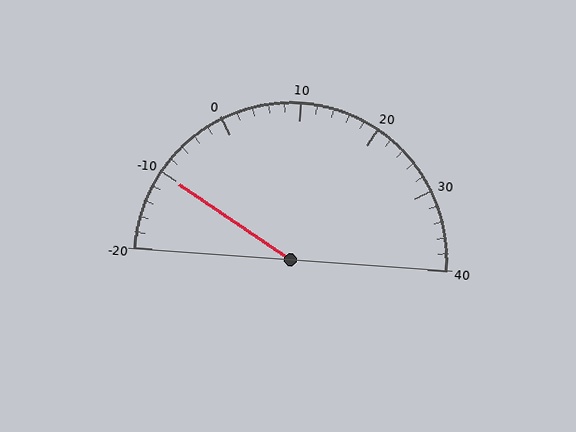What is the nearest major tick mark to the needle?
The nearest major tick mark is -10.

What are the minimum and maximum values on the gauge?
The gauge ranges from -20 to 40.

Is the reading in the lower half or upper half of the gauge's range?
The reading is in the lower half of the range (-20 to 40).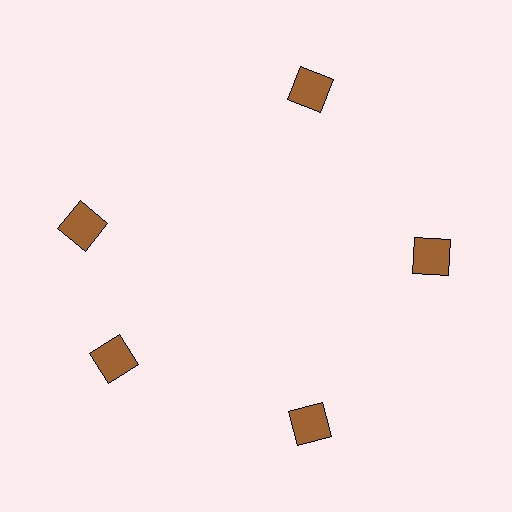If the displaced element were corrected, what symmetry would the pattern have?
It would have 5-fold rotational symmetry — the pattern would map onto itself every 72 degrees.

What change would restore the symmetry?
The symmetry would be restored by rotating it back into even spacing with its neighbors so that all 5 squares sit at equal angles and equal distance from the center.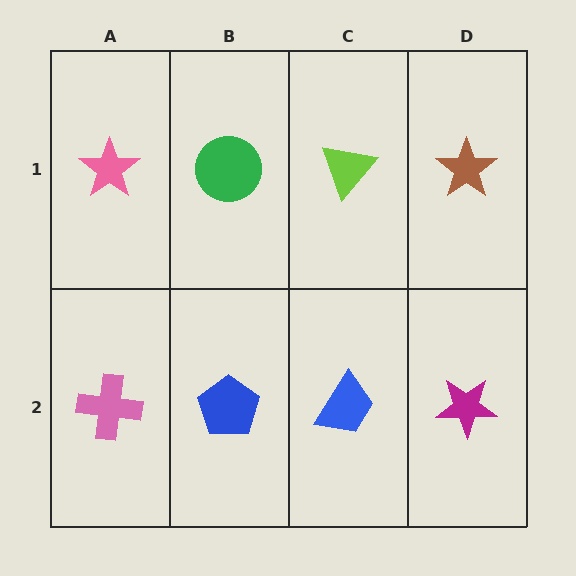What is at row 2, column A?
A pink cross.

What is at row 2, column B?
A blue pentagon.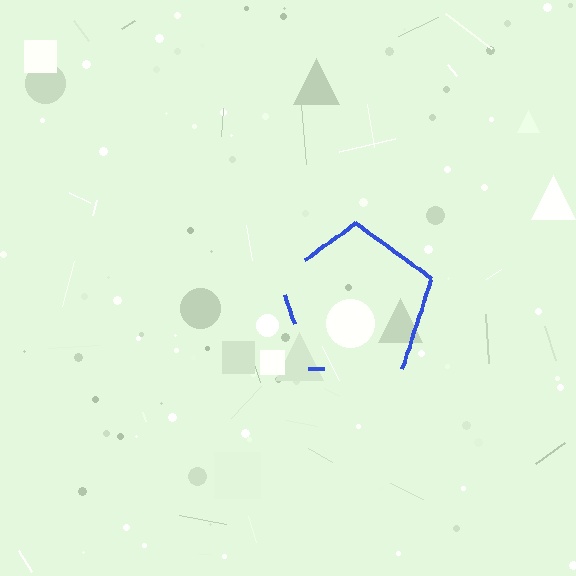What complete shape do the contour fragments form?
The contour fragments form a pentagon.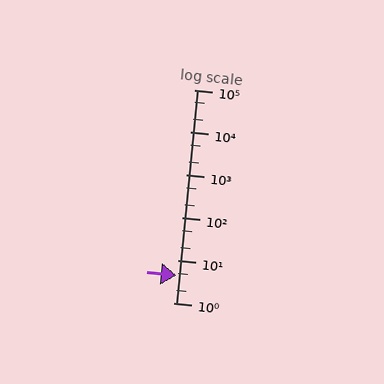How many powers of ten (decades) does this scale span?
The scale spans 5 decades, from 1 to 100000.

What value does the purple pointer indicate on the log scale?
The pointer indicates approximately 4.5.